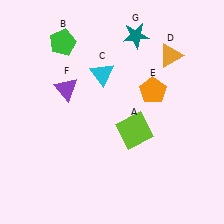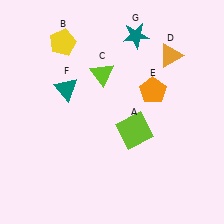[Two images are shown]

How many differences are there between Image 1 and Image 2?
There are 3 differences between the two images.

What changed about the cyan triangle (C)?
In Image 1, C is cyan. In Image 2, it changed to lime.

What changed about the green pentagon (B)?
In Image 1, B is green. In Image 2, it changed to yellow.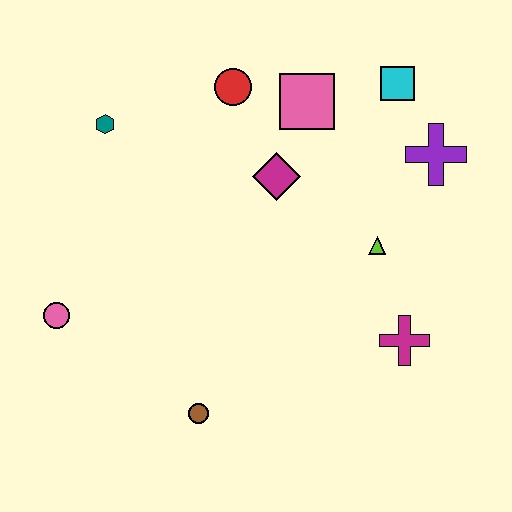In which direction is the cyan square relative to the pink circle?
The cyan square is to the right of the pink circle.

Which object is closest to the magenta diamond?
The pink square is closest to the magenta diamond.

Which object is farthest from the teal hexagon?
The magenta cross is farthest from the teal hexagon.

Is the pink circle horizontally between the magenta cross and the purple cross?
No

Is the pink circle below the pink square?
Yes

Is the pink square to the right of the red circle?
Yes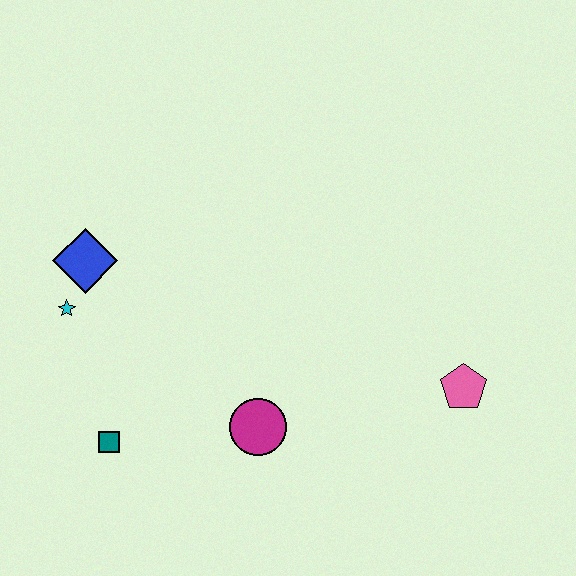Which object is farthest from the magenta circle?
The blue diamond is farthest from the magenta circle.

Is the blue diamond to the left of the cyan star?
No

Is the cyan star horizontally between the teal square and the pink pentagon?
No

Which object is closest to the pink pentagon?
The magenta circle is closest to the pink pentagon.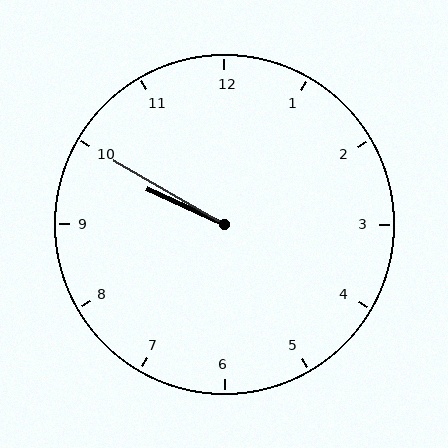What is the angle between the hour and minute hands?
Approximately 5 degrees.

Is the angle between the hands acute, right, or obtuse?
It is acute.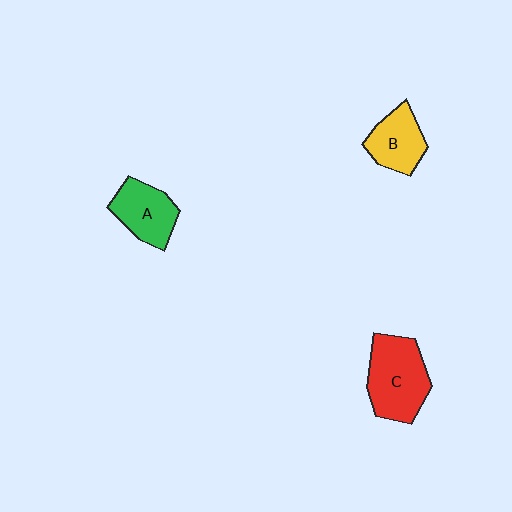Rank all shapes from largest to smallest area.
From largest to smallest: C (red), A (green), B (yellow).